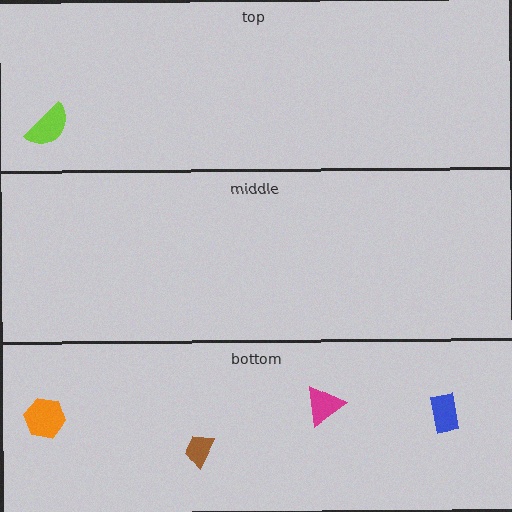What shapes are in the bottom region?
The magenta triangle, the brown trapezoid, the blue rectangle, the orange hexagon.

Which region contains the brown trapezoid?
The bottom region.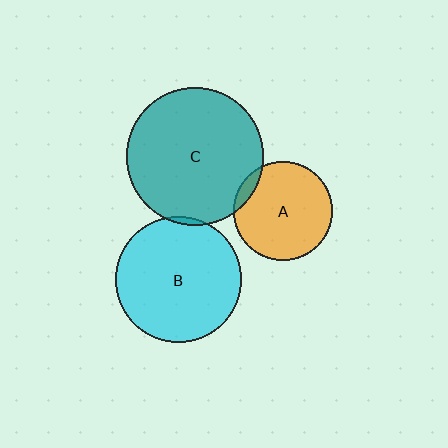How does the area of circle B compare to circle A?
Approximately 1.6 times.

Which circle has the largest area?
Circle C (teal).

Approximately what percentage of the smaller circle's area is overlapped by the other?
Approximately 5%.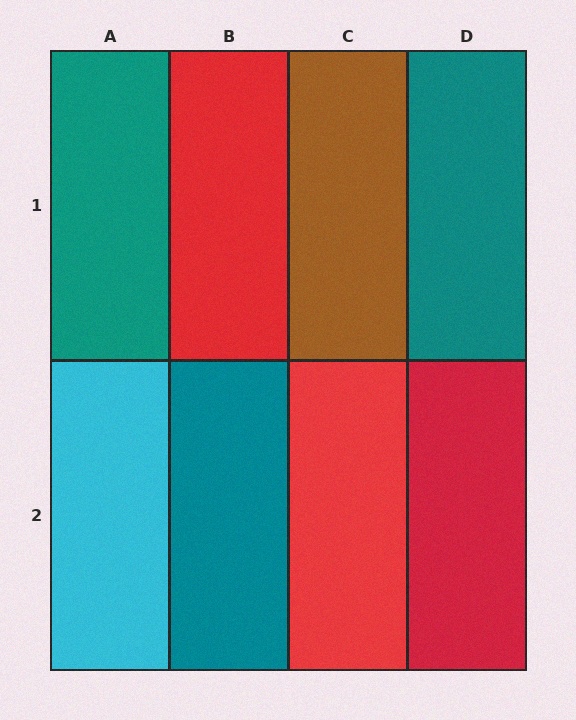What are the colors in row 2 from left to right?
Cyan, teal, red, red.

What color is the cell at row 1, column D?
Teal.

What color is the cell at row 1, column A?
Teal.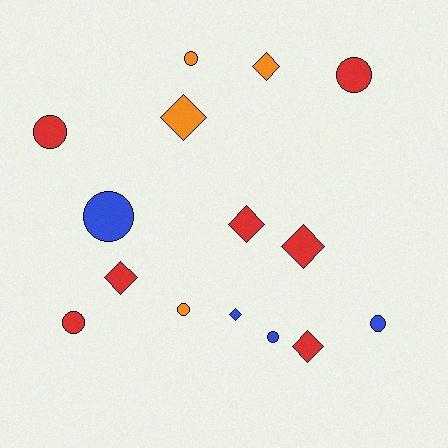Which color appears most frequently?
Red, with 7 objects.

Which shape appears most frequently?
Circle, with 8 objects.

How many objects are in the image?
There are 15 objects.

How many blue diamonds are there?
There is 1 blue diamond.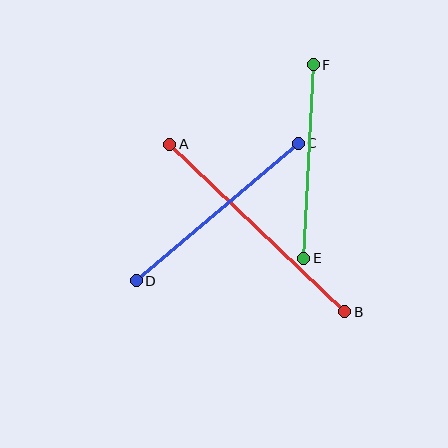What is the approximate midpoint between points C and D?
The midpoint is at approximately (217, 212) pixels.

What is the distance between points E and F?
The distance is approximately 194 pixels.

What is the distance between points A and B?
The distance is approximately 242 pixels.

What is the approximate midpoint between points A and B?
The midpoint is at approximately (257, 228) pixels.